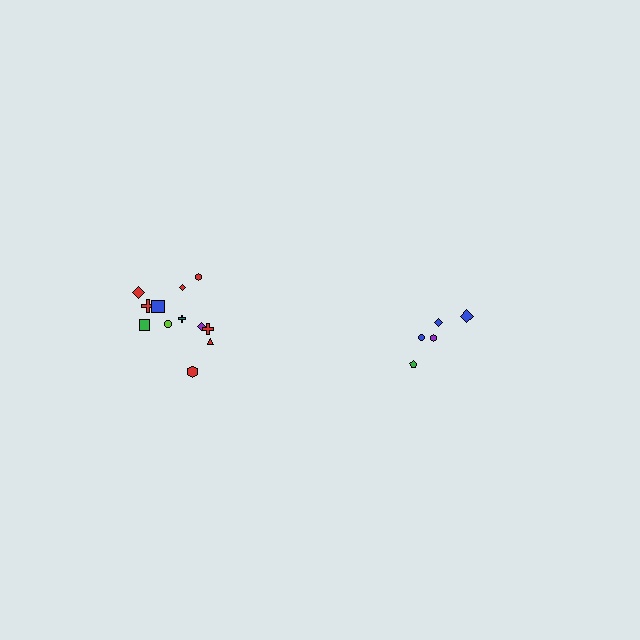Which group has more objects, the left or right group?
The left group.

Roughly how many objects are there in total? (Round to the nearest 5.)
Roughly 15 objects in total.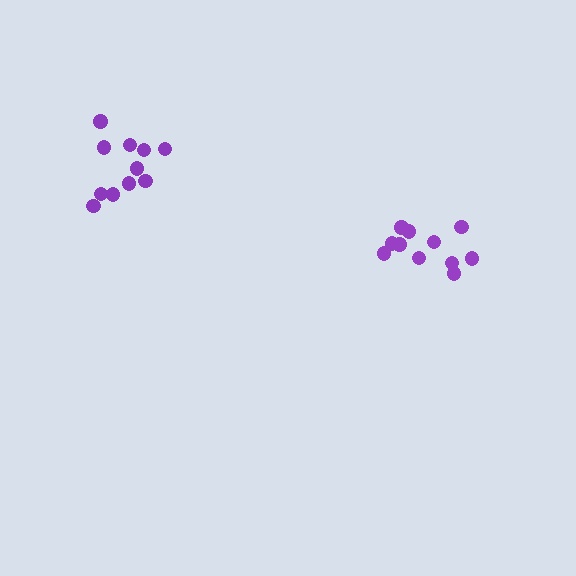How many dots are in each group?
Group 1: 11 dots, Group 2: 11 dots (22 total).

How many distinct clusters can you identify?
There are 2 distinct clusters.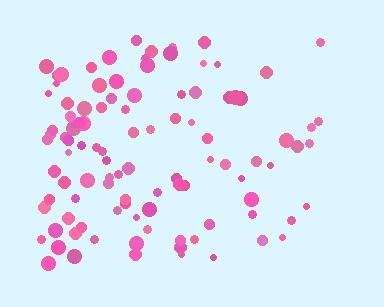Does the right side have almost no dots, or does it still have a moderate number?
Still a moderate number, just noticeably fewer than the left.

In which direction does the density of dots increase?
From right to left, with the left side densest.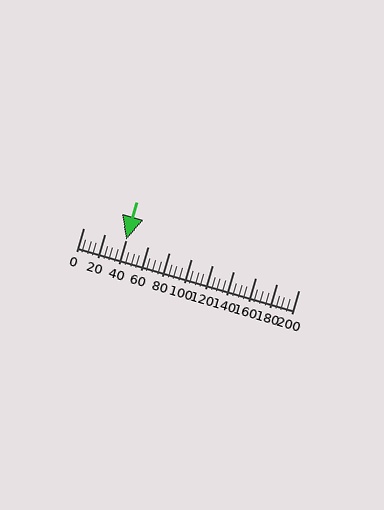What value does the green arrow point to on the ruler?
The green arrow points to approximately 40.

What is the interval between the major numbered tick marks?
The major tick marks are spaced 20 units apart.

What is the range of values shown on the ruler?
The ruler shows values from 0 to 200.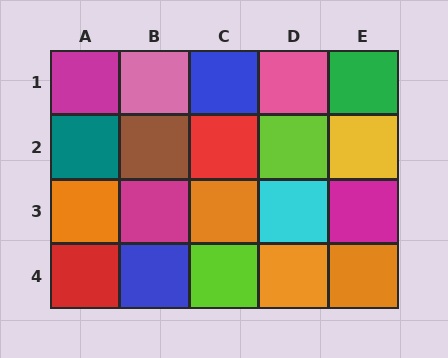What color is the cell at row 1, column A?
Magenta.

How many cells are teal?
1 cell is teal.